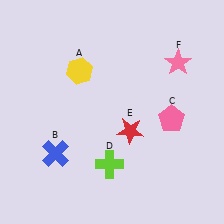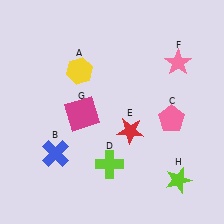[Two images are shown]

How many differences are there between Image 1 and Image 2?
There are 2 differences between the two images.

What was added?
A magenta square (G), a lime star (H) were added in Image 2.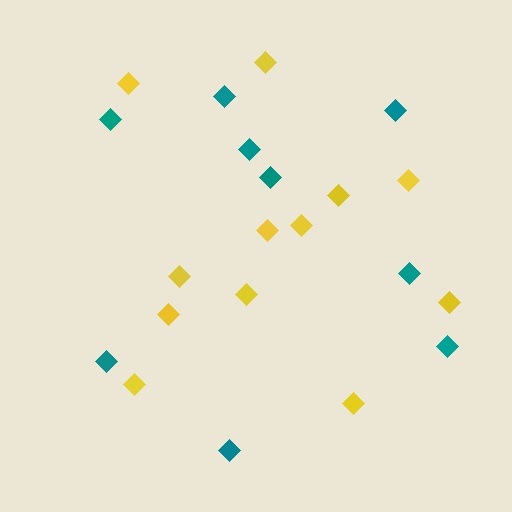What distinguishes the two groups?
There are 2 groups: one group of yellow diamonds (12) and one group of teal diamonds (9).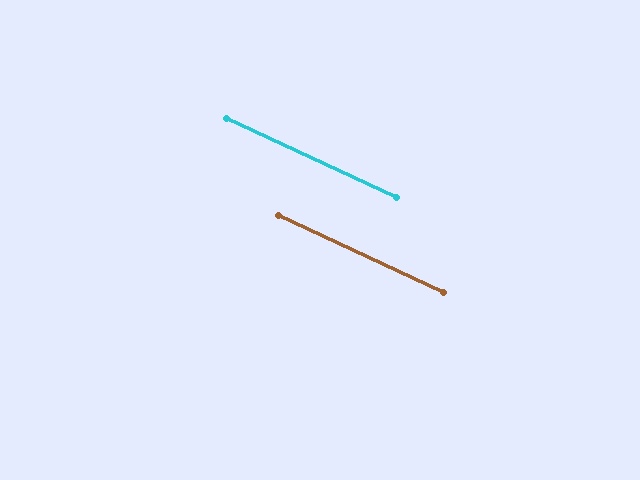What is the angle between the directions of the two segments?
Approximately 0 degrees.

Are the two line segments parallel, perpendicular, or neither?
Parallel — their directions differ by only 0.0°.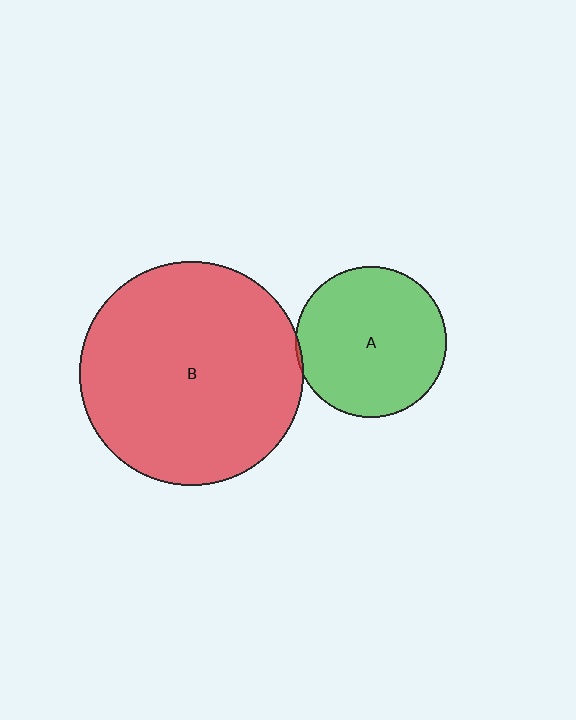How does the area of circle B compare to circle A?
Approximately 2.2 times.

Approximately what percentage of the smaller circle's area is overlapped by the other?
Approximately 5%.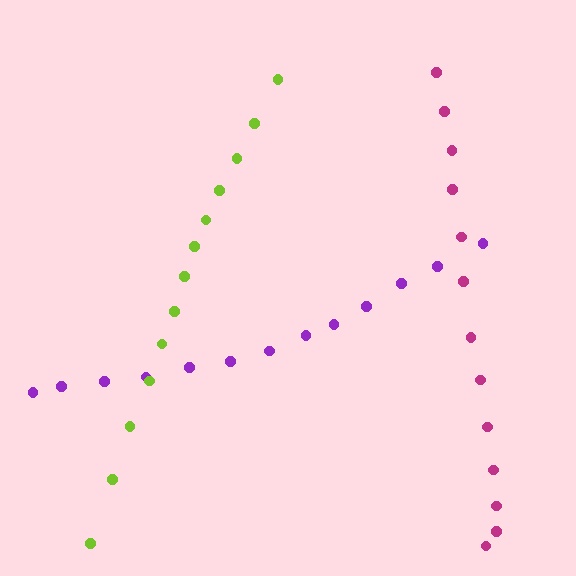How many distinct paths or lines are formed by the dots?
There are 3 distinct paths.